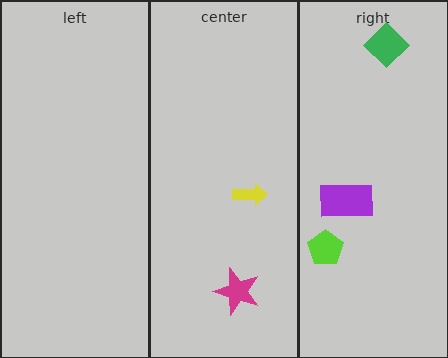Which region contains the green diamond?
The right region.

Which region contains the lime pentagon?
The right region.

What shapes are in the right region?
The green diamond, the lime pentagon, the purple rectangle.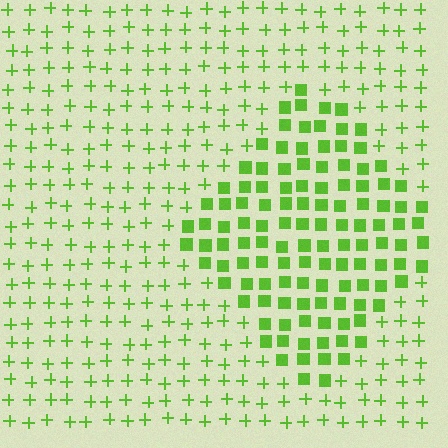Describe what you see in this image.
The image is filled with small lime elements arranged in a uniform grid. A diamond-shaped region contains squares, while the surrounding area contains plus signs. The boundary is defined purely by the change in element shape.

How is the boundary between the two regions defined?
The boundary is defined by a change in element shape: squares inside vs. plus signs outside. All elements share the same color and spacing.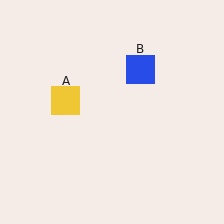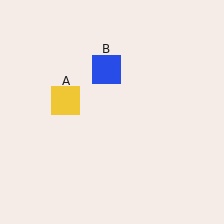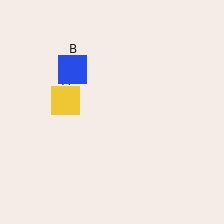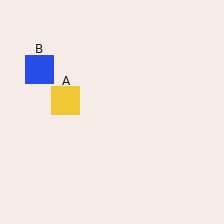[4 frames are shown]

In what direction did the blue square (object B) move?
The blue square (object B) moved left.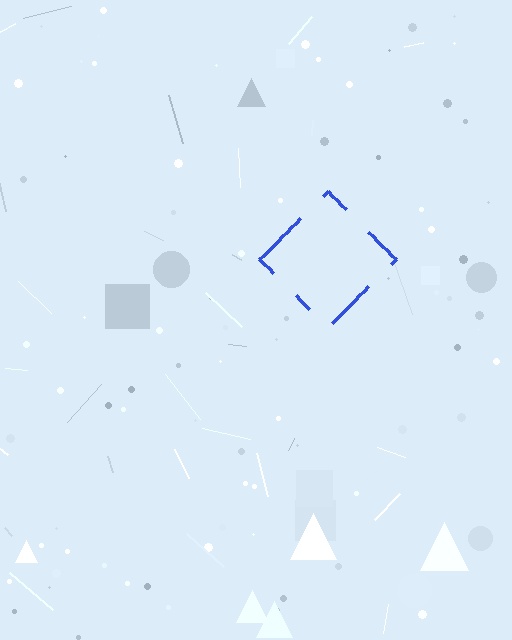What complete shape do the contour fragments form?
The contour fragments form a diamond.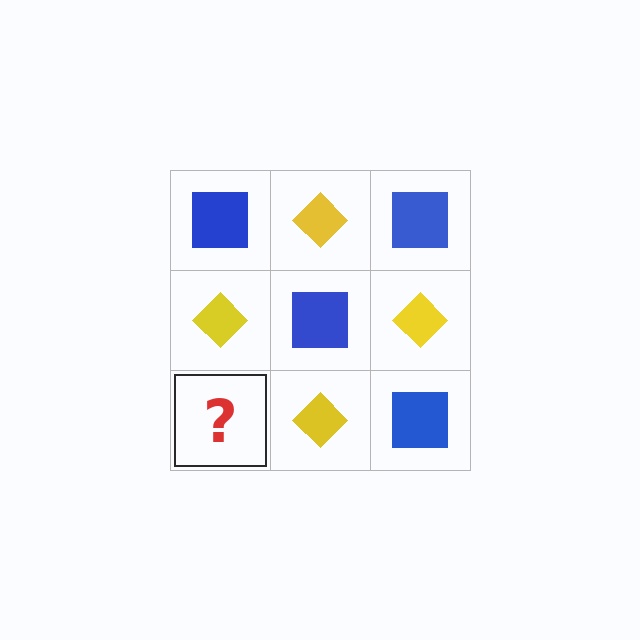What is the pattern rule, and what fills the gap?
The rule is that it alternates blue square and yellow diamond in a checkerboard pattern. The gap should be filled with a blue square.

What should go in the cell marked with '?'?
The missing cell should contain a blue square.